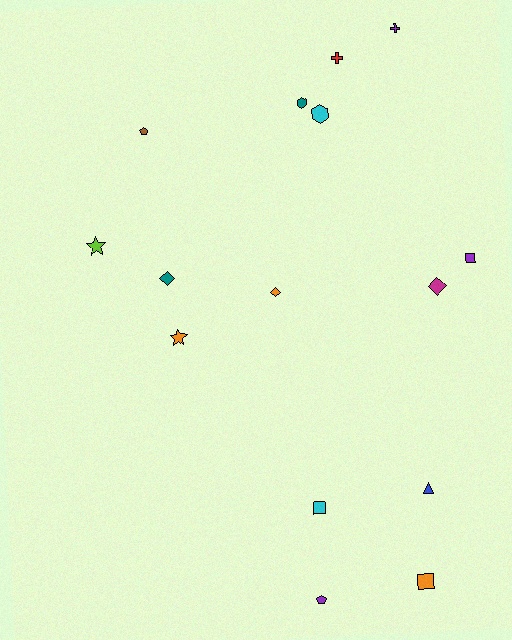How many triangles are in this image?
There is 1 triangle.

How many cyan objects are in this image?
There are 2 cyan objects.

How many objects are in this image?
There are 15 objects.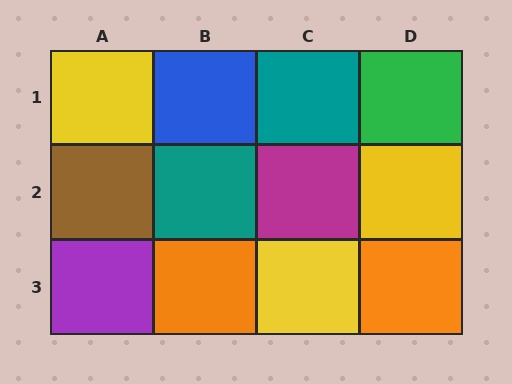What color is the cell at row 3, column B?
Orange.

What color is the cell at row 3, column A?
Purple.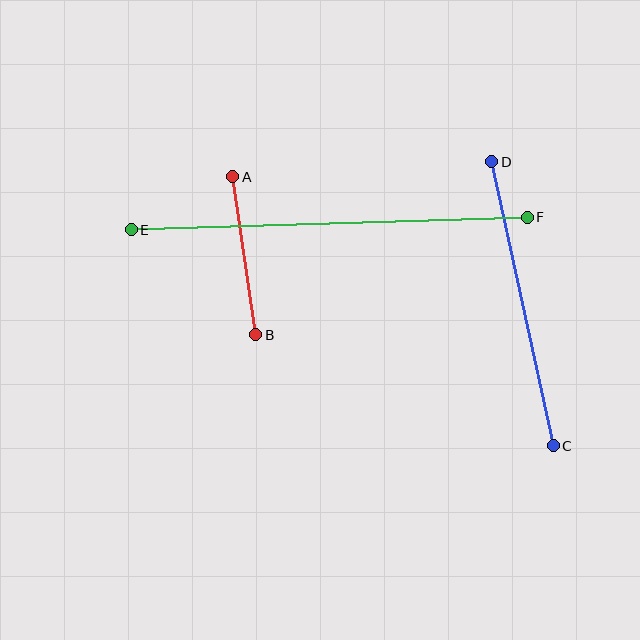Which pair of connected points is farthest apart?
Points E and F are farthest apart.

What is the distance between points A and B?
The distance is approximately 159 pixels.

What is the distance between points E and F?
The distance is approximately 396 pixels.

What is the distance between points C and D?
The distance is approximately 291 pixels.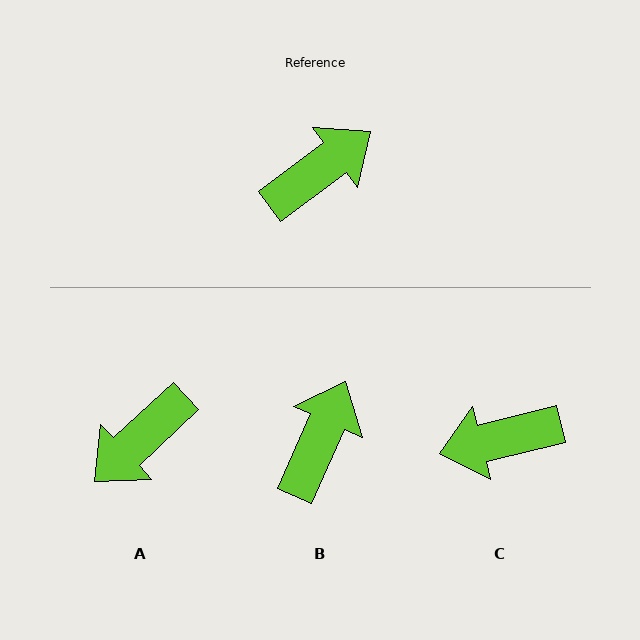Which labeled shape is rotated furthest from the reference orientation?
A, about 174 degrees away.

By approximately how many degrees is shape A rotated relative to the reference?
Approximately 174 degrees clockwise.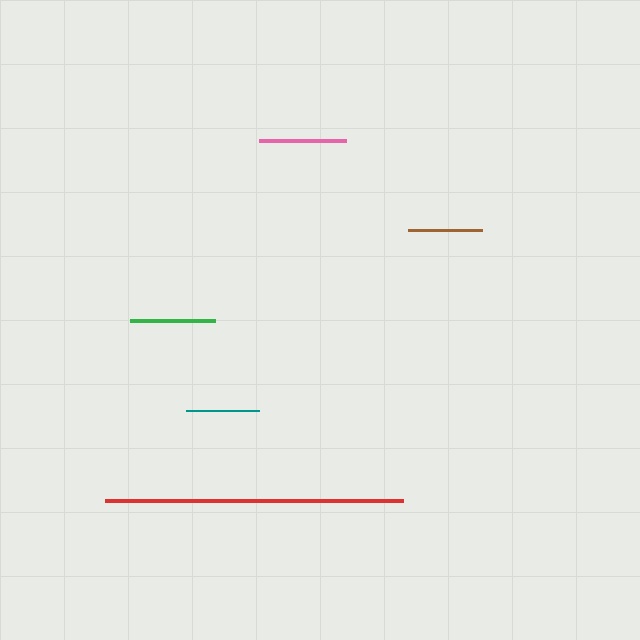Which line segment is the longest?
The red line is the longest at approximately 298 pixels.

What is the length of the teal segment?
The teal segment is approximately 73 pixels long.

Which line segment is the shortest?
The teal line is the shortest at approximately 73 pixels.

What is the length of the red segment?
The red segment is approximately 298 pixels long.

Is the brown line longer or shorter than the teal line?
The brown line is longer than the teal line.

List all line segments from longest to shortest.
From longest to shortest: red, pink, green, brown, teal.